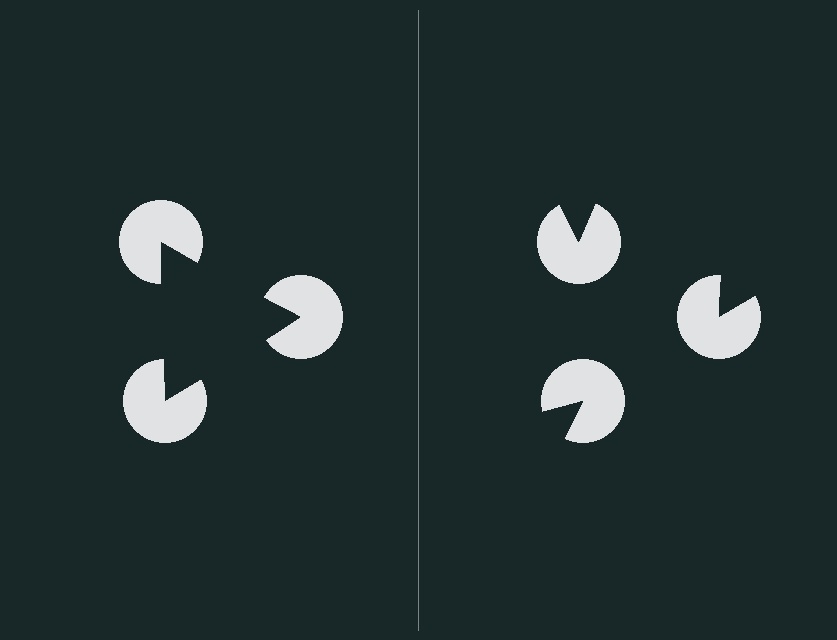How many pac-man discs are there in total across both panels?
6 — 3 on each side.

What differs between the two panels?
The pac-man discs are positioned identically on both sides; only the wedge orientations differ. On the left they align to a triangle; on the right they are misaligned.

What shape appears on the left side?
An illusory triangle.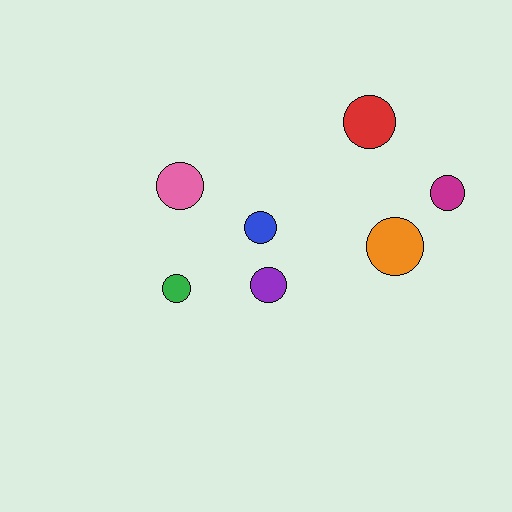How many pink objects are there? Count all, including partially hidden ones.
There is 1 pink object.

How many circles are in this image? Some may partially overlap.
There are 7 circles.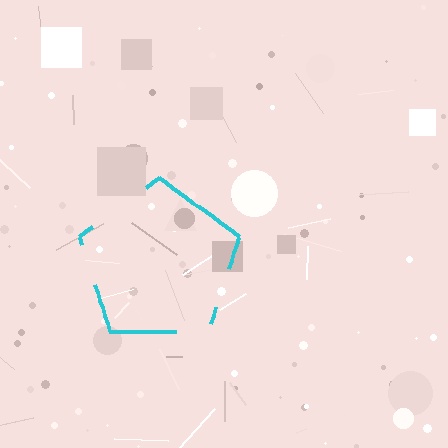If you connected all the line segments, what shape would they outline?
They would outline a pentagon.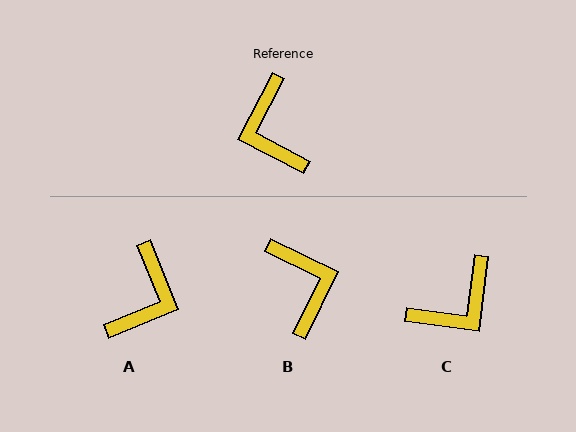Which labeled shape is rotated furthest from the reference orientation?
B, about 179 degrees away.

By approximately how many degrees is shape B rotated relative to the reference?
Approximately 179 degrees clockwise.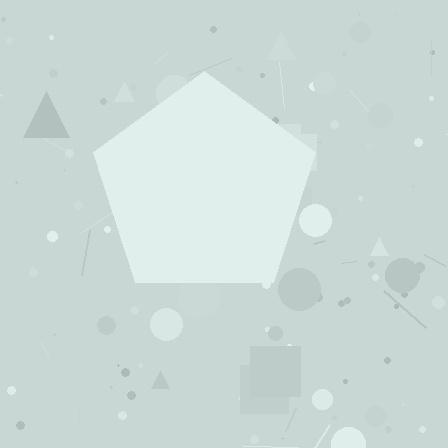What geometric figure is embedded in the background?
A pentagon is embedded in the background.